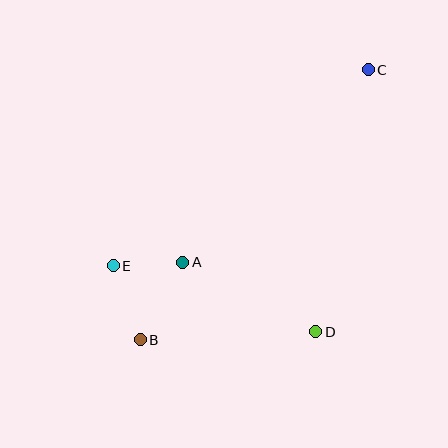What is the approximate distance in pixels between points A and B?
The distance between A and B is approximately 88 pixels.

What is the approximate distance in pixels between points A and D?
The distance between A and D is approximately 150 pixels.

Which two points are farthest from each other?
Points B and C are farthest from each other.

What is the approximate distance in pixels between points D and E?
The distance between D and E is approximately 213 pixels.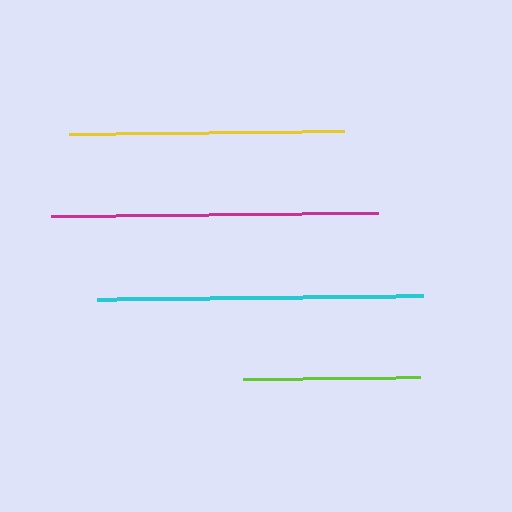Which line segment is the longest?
The magenta line is the longest at approximately 326 pixels.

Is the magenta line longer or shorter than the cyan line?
The magenta line is longer than the cyan line.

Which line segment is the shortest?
The lime line is the shortest at approximately 177 pixels.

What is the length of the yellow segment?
The yellow segment is approximately 276 pixels long.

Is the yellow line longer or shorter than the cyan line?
The cyan line is longer than the yellow line.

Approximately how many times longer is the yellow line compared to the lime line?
The yellow line is approximately 1.6 times the length of the lime line.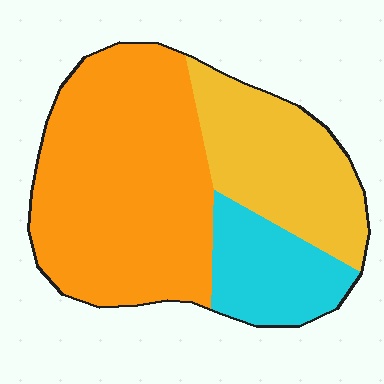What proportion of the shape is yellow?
Yellow takes up between a quarter and a half of the shape.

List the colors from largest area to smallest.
From largest to smallest: orange, yellow, cyan.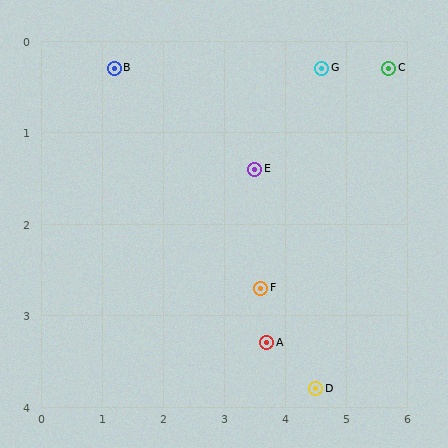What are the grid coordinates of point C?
Point C is at approximately (5.7, 0.3).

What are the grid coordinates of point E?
Point E is at approximately (3.5, 1.4).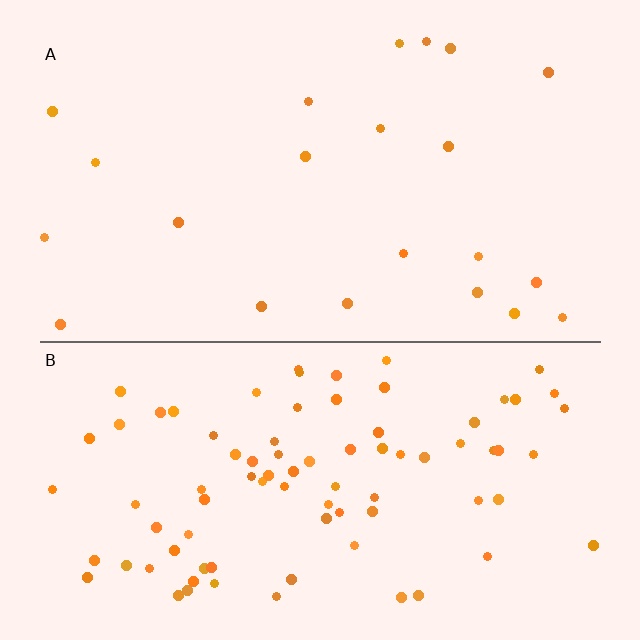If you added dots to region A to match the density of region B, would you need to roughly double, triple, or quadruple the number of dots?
Approximately quadruple.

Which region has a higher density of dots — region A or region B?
B (the bottom).